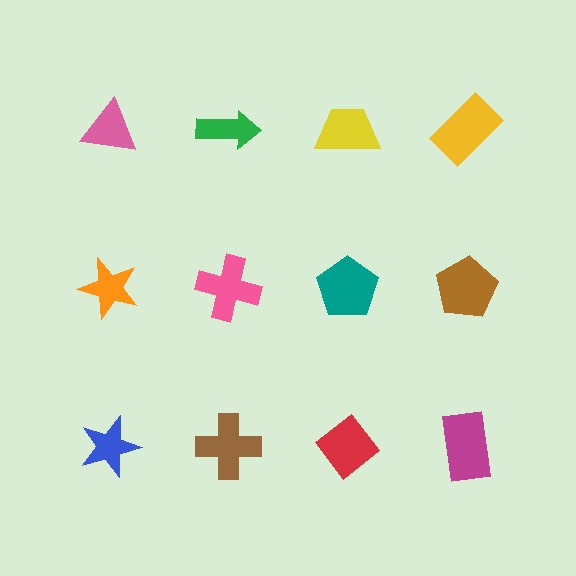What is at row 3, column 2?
A brown cross.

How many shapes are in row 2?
4 shapes.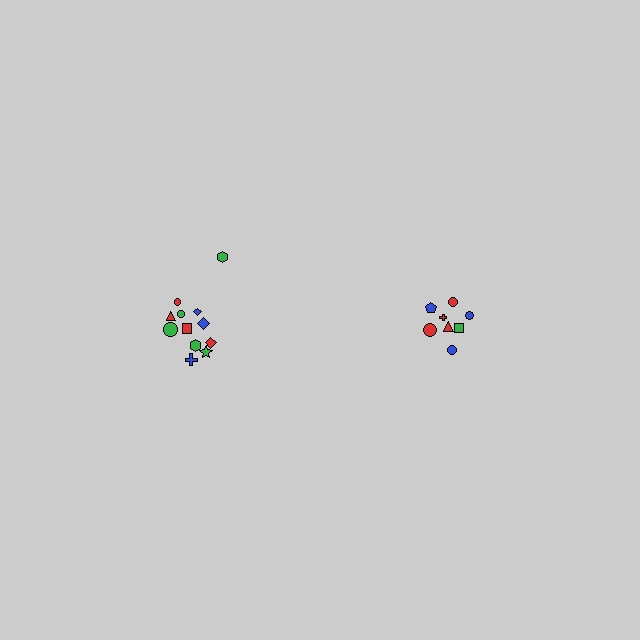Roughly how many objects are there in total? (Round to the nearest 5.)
Roughly 20 objects in total.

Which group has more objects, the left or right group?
The left group.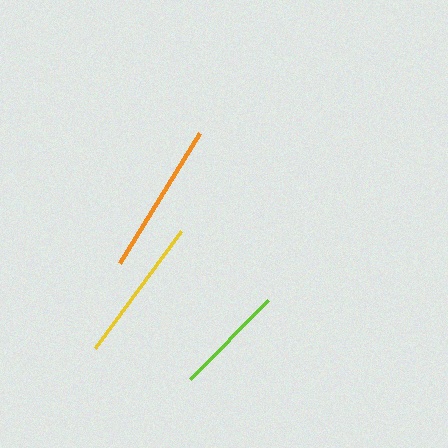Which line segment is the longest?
The orange line is the longest at approximately 153 pixels.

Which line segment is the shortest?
The lime line is the shortest at approximately 111 pixels.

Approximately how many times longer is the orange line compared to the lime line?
The orange line is approximately 1.4 times the length of the lime line.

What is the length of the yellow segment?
The yellow segment is approximately 145 pixels long.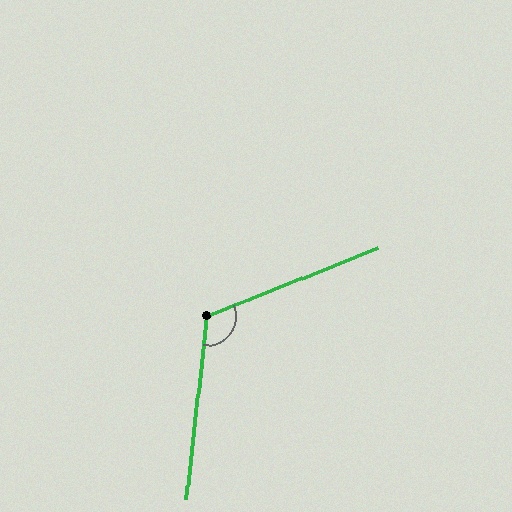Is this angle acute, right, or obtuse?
It is obtuse.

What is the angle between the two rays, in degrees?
Approximately 118 degrees.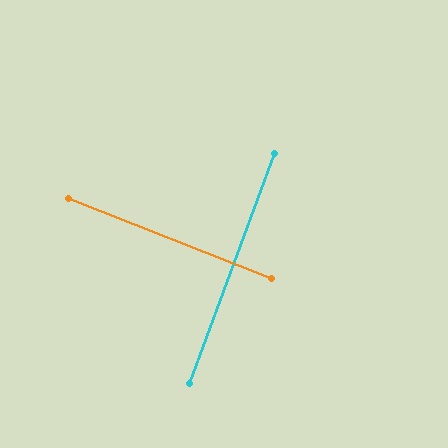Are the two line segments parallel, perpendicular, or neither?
Perpendicular — they meet at approximately 89°.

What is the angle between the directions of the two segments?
Approximately 89 degrees.